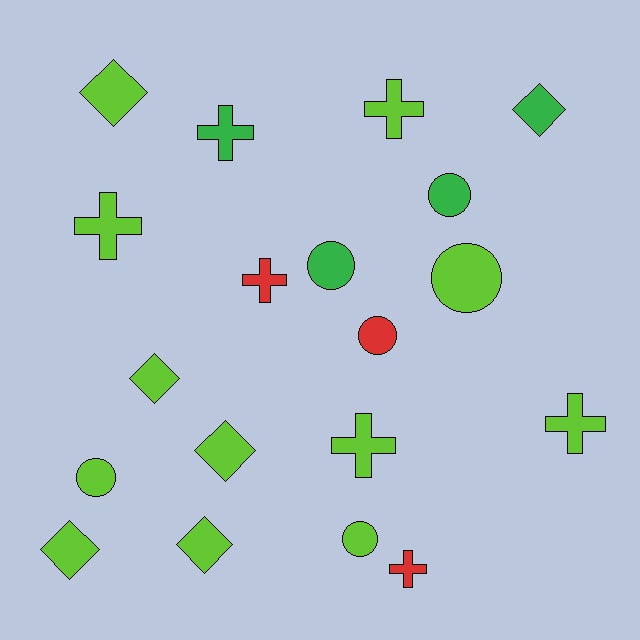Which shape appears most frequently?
Cross, with 7 objects.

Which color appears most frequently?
Lime, with 12 objects.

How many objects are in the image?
There are 19 objects.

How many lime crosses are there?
There are 4 lime crosses.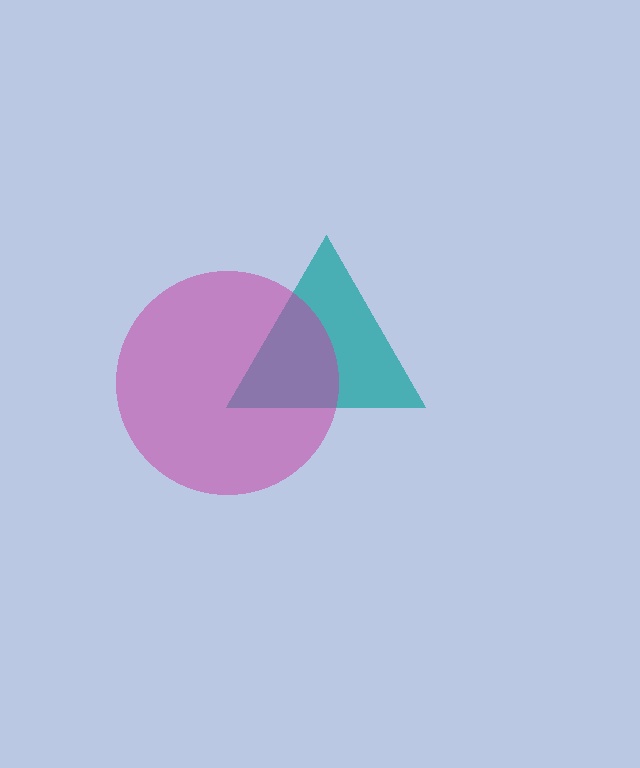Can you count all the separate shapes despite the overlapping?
Yes, there are 2 separate shapes.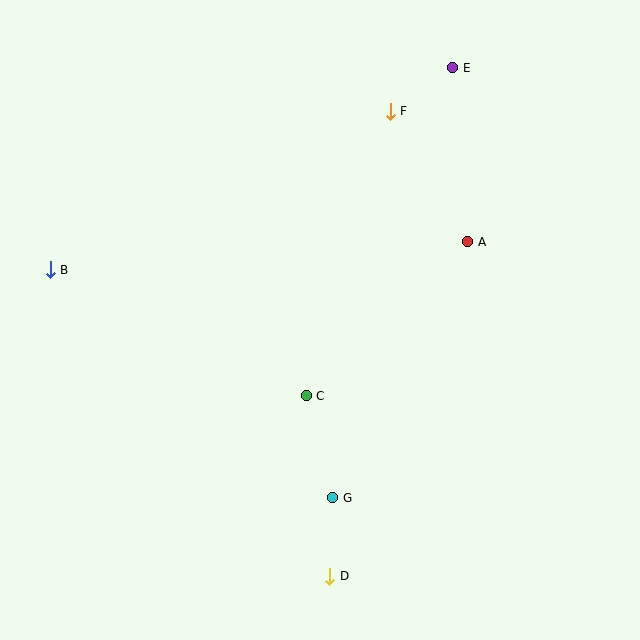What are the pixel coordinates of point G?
Point G is at (333, 498).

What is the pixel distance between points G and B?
The distance between G and B is 363 pixels.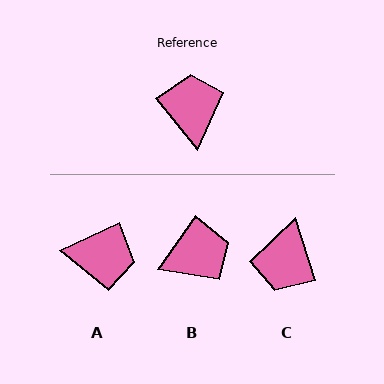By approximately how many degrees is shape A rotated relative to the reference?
Approximately 104 degrees clockwise.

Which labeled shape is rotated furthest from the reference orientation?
C, about 159 degrees away.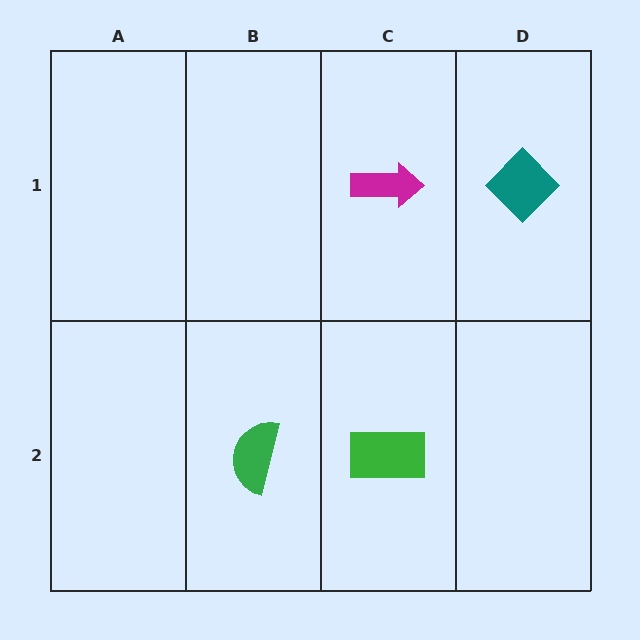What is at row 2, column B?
A green semicircle.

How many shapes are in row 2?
2 shapes.